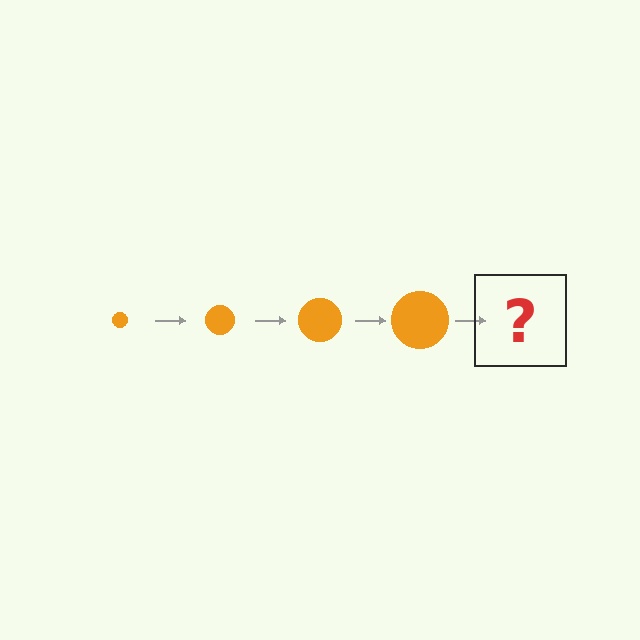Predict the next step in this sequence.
The next step is an orange circle, larger than the previous one.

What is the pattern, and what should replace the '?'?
The pattern is that the circle gets progressively larger each step. The '?' should be an orange circle, larger than the previous one.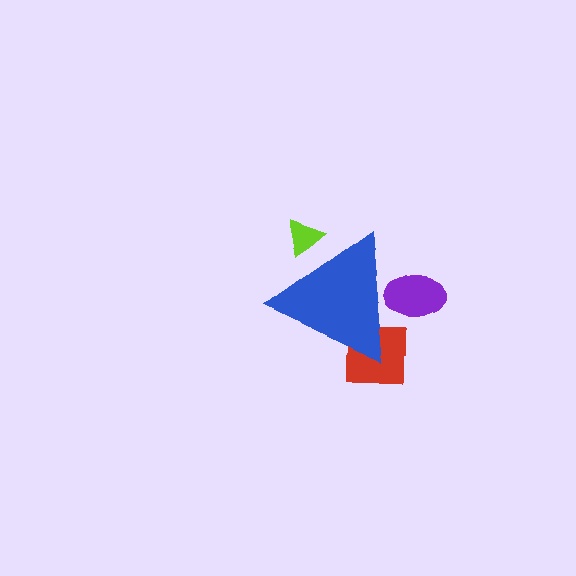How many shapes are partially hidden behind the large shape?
3 shapes are partially hidden.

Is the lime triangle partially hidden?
Yes, the lime triangle is partially hidden behind the blue triangle.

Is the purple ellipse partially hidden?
Yes, the purple ellipse is partially hidden behind the blue triangle.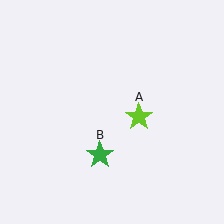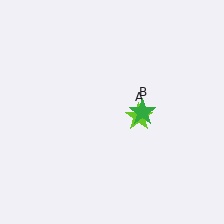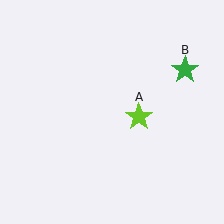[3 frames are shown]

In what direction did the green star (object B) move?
The green star (object B) moved up and to the right.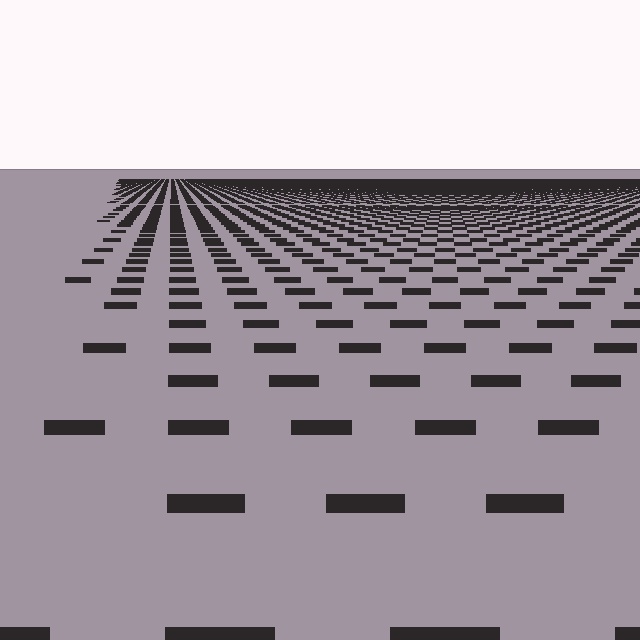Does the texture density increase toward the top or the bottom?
Density increases toward the top.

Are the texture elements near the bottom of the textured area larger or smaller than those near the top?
Larger. Near the bottom, elements are closer to the viewer and appear at a bigger on-screen size.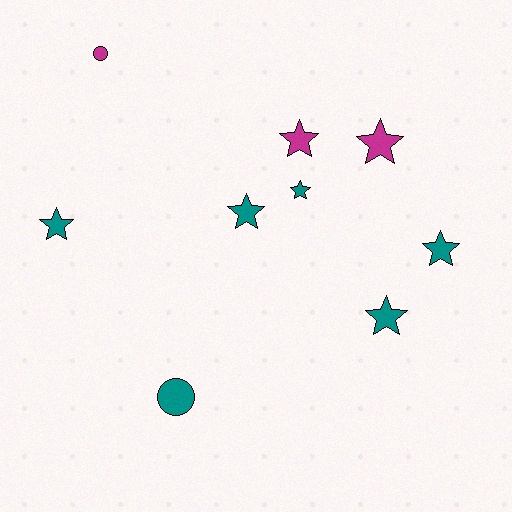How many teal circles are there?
There is 1 teal circle.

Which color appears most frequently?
Teal, with 6 objects.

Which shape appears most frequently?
Star, with 7 objects.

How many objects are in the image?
There are 9 objects.